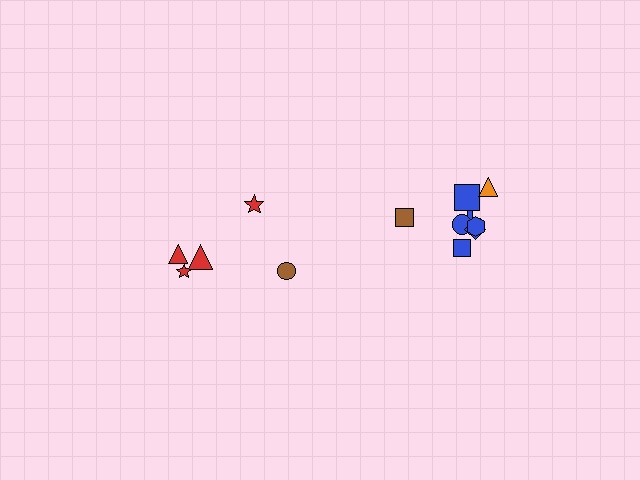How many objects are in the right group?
There are 8 objects.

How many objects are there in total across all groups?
There are 13 objects.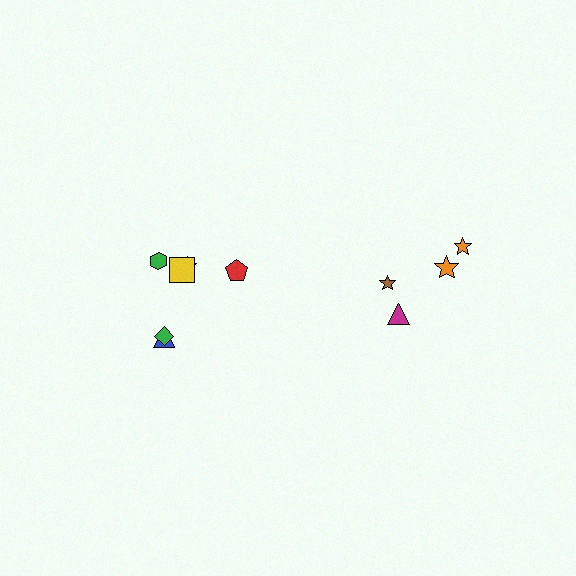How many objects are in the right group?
There are 4 objects.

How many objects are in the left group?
There are 6 objects.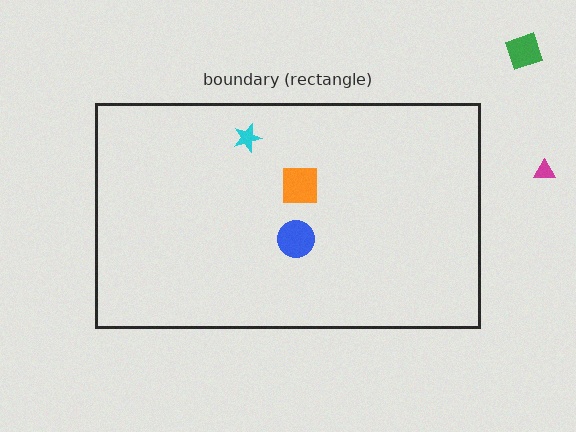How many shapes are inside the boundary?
3 inside, 2 outside.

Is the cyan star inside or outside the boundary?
Inside.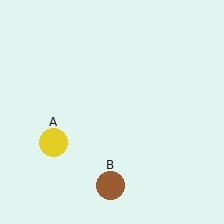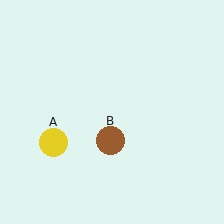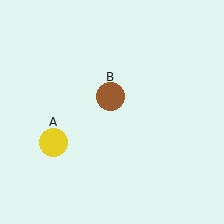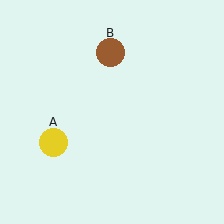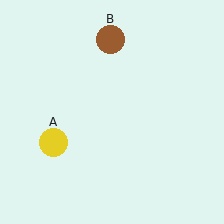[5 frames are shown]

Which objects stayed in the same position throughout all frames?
Yellow circle (object A) remained stationary.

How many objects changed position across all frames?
1 object changed position: brown circle (object B).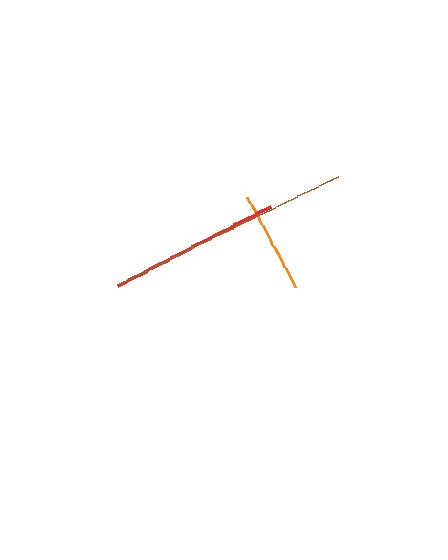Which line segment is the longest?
The brown line is the longest at approximately 246 pixels.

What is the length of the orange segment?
The orange segment is approximately 102 pixels long.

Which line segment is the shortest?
The orange line is the shortest at approximately 102 pixels.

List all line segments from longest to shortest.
From longest to shortest: brown, red, orange.